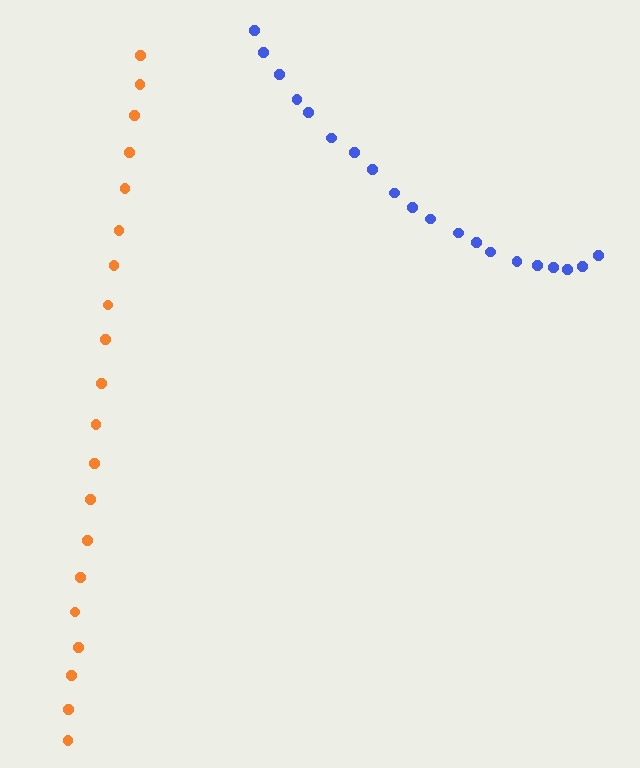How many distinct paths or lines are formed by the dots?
There are 2 distinct paths.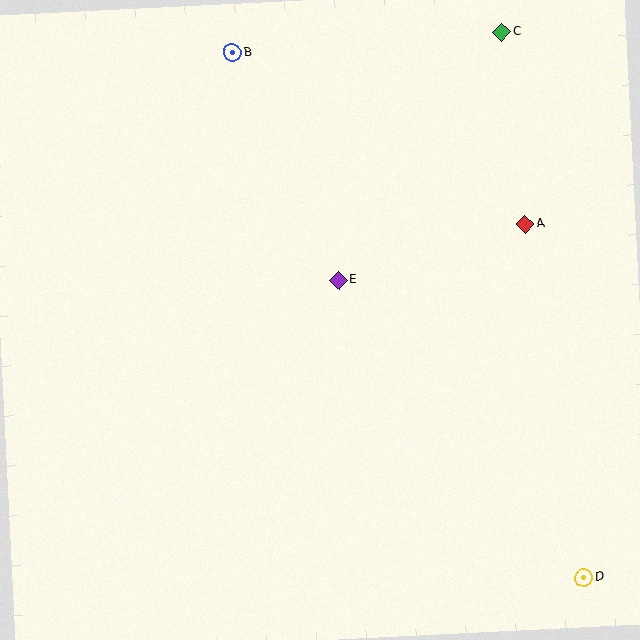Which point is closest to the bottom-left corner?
Point E is closest to the bottom-left corner.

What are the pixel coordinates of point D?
Point D is at (584, 578).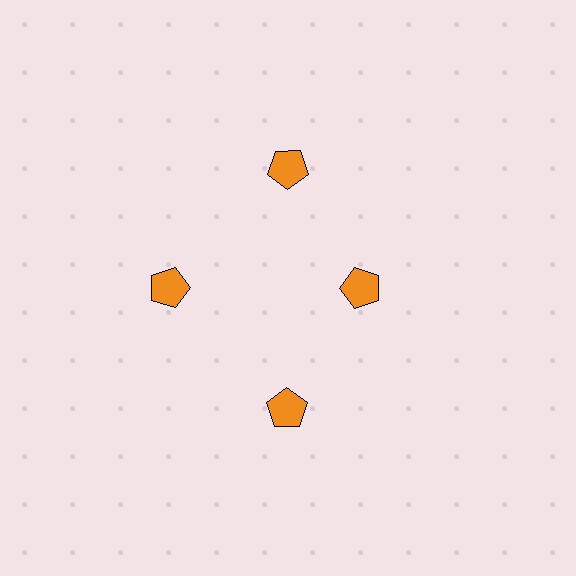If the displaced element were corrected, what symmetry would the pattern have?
It would have 4-fold rotational symmetry — the pattern would map onto itself every 90 degrees.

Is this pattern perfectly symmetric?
No. The 4 orange pentagons are arranged in a ring, but one element near the 3 o'clock position is pulled inward toward the center, breaking the 4-fold rotational symmetry.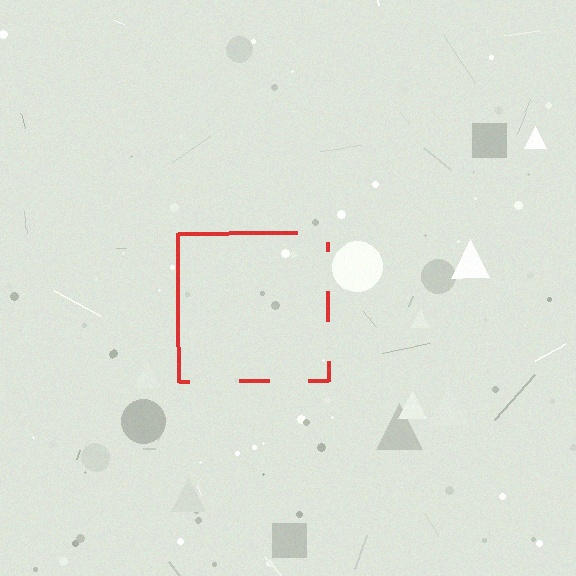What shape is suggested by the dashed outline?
The dashed outline suggests a square.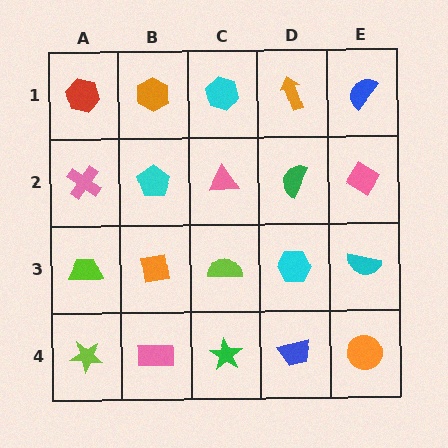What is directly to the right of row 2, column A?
A cyan pentagon.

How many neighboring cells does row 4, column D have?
3.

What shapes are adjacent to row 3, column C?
A pink triangle (row 2, column C), a green star (row 4, column C), an orange square (row 3, column B), a cyan hexagon (row 3, column D).